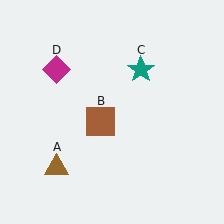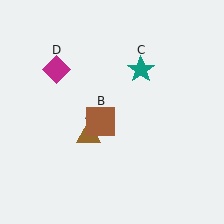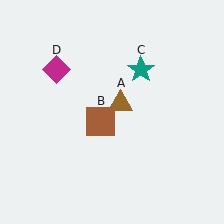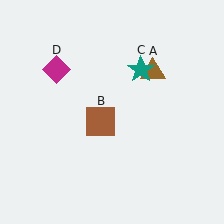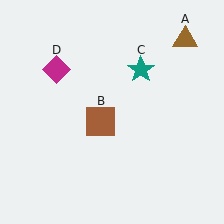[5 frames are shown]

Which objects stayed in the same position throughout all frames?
Brown square (object B) and teal star (object C) and magenta diamond (object D) remained stationary.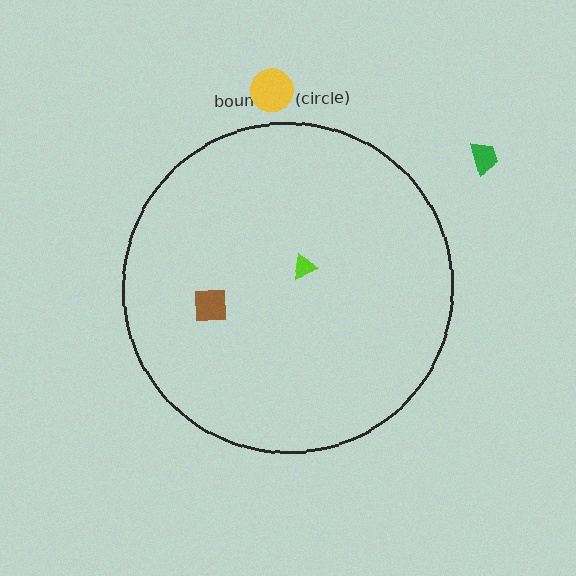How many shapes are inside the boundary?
2 inside, 2 outside.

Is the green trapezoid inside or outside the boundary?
Outside.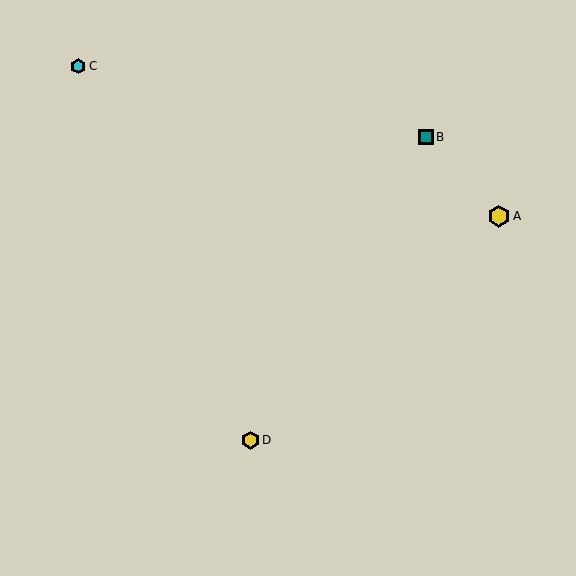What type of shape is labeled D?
Shape D is a yellow hexagon.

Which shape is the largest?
The yellow hexagon (labeled A) is the largest.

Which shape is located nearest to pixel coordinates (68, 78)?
The cyan hexagon (labeled C) at (78, 66) is nearest to that location.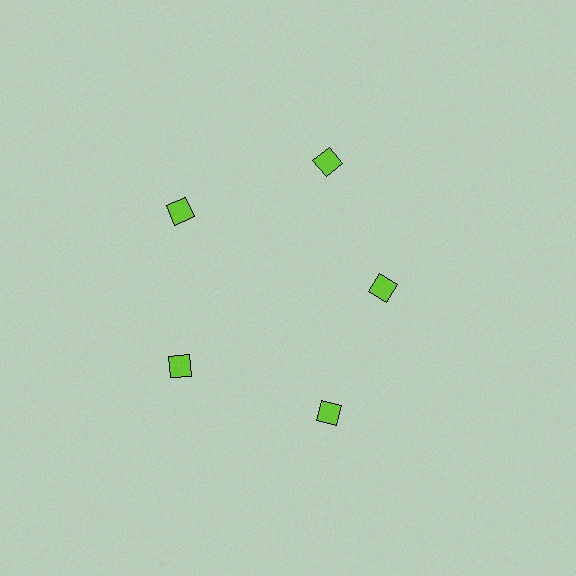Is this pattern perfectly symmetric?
No. The 5 lime squares are arranged in a ring, but one element near the 3 o'clock position is pulled inward toward the center, breaking the 5-fold rotational symmetry.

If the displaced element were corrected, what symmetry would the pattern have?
It would have 5-fold rotational symmetry — the pattern would map onto itself every 72 degrees.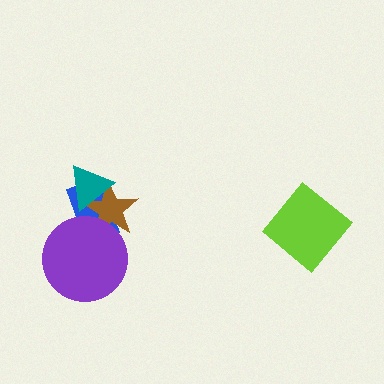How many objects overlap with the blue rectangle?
3 objects overlap with the blue rectangle.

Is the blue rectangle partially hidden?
Yes, it is partially covered by another shape.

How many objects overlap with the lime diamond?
0 objects overlap with the lime diamond.